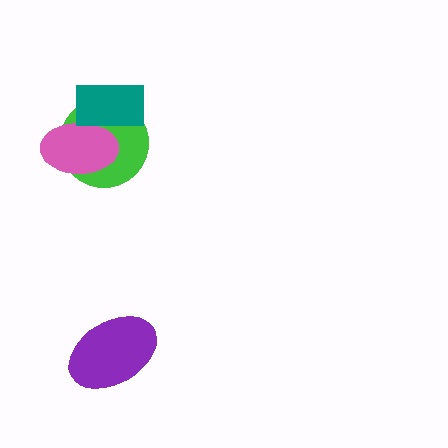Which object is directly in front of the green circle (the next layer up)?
The pink ellipse is directly in front of the green circle.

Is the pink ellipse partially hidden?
Yes, it is partially covered by another shape.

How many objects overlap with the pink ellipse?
2 objects overlap with the pink ellipse.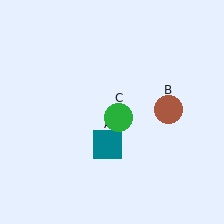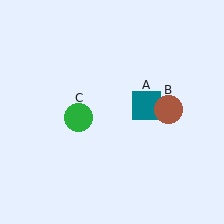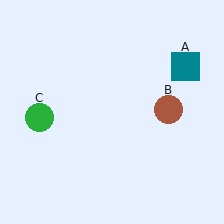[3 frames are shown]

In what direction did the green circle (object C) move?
The green circle (object C) moved left.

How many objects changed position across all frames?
2 objects changed position: teal square (object A), green circle (object C).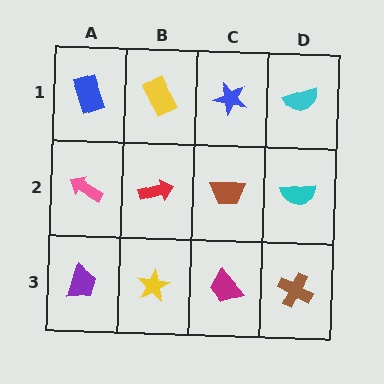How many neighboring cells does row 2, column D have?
3.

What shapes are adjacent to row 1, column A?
A pink arrow (row 2, column A), a yellow rectangle (row 1, column B).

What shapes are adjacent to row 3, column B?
A red arrow (row 2, column B), a purple trapezoid (row 3, column A), a magenta trapezoid (row 3, column C).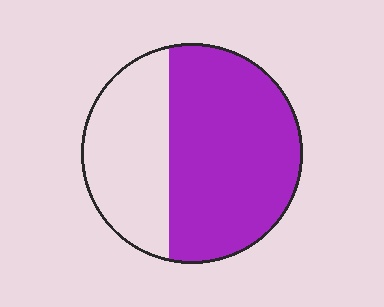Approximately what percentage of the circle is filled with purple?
Approximately 65%.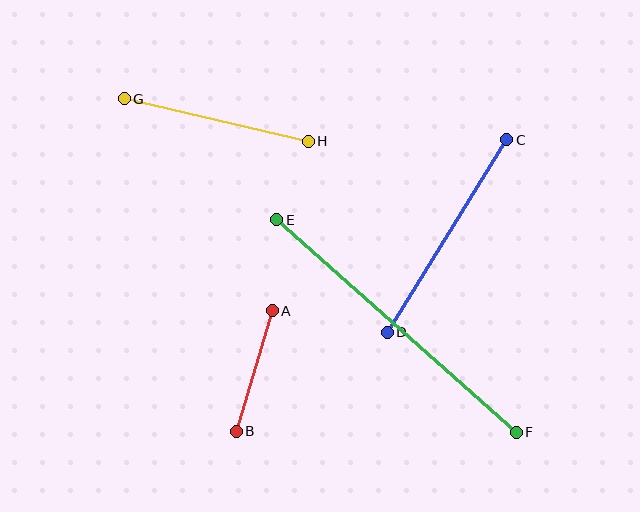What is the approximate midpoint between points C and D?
The midpoint is at approximately (447, 236) pixels.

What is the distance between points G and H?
The distance is approximately 189 pixels.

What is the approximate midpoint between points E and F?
The midpoint is at approximately (397, 326) pixels.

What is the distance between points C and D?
The distance is approximately 227 pixels.